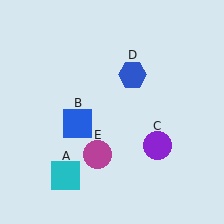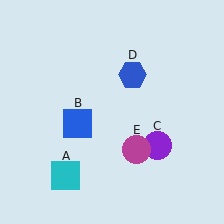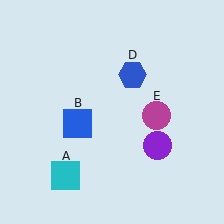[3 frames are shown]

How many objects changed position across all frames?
1 object changed position: magenta circle (object E).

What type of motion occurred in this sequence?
The magenta circle (object E) rotated counterclockwise around the center of the scene.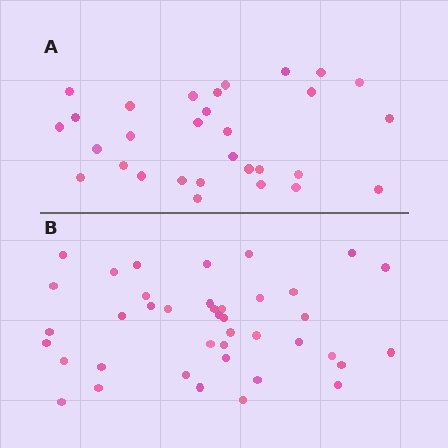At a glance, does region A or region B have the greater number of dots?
Region B (the bottom region) has more dots.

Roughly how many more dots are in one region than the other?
Region B has roughly 10 or so more dots than region A.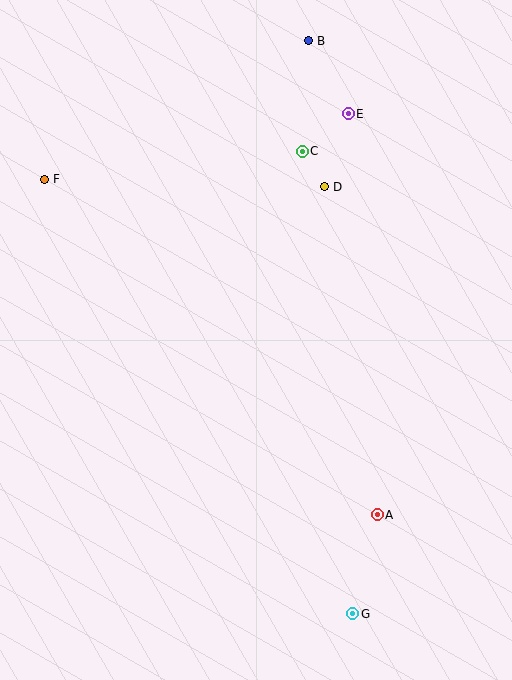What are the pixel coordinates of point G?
Point G is at (353, 614).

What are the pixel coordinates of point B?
Point B is at (309, 41).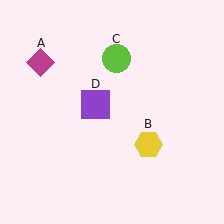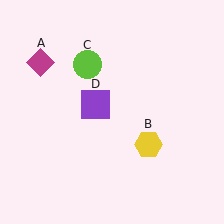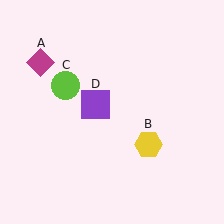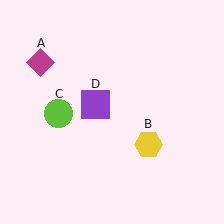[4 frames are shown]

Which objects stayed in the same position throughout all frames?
Magenta diamond (object A) and yellow hexagon (object B) and purple square (object D) remained stationary.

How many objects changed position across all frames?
1 object changed position: lime circle (object C).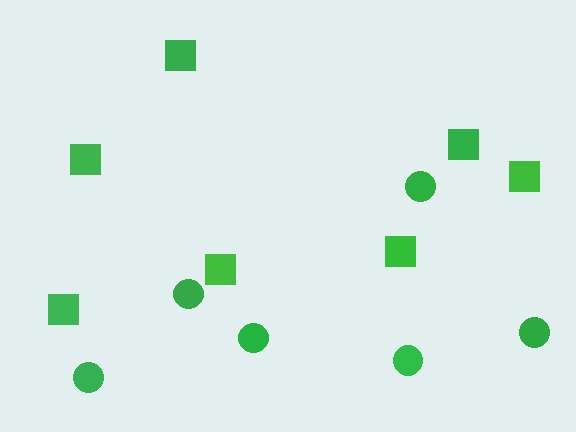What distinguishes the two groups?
There are 2 groups: one group of squares (7) and one group of circles (6).